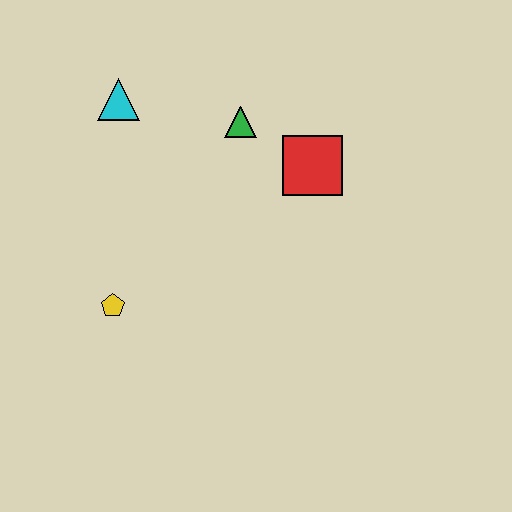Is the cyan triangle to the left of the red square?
Yes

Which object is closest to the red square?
The green triangle is closest to the red square.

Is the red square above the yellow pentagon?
Yes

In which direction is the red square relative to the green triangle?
The red square is to the right of the green triangle.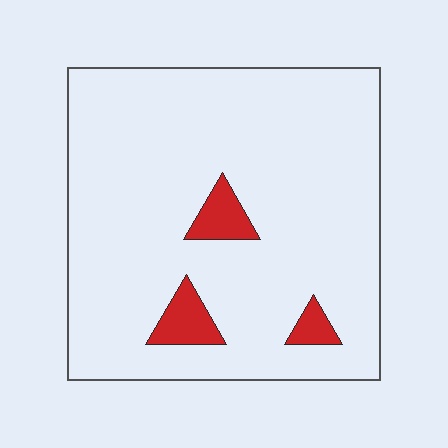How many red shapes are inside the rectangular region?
3.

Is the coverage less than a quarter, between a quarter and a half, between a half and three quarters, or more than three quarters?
Less than a quarter.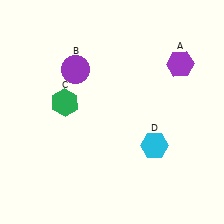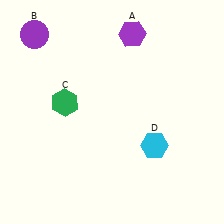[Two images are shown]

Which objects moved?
The objects that moved are: the purple hexagon (A), the purple circle (B).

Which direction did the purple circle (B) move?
The purple circle (B) moved left.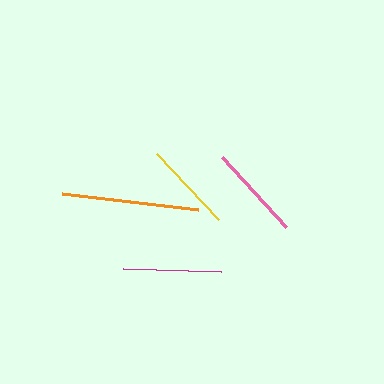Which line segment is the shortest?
The yellow line is the shortest at approximately 91 pixels.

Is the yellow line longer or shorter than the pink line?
The pink line is longer than the yellow line.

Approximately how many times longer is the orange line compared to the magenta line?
The orange line is approximately 1.4 times the length of the magenta line.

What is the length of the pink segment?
The pink segment is approximately 95 pixels long.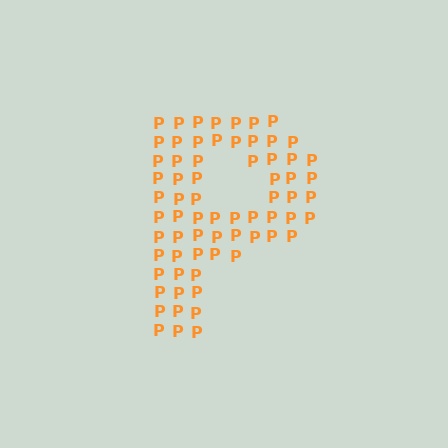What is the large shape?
The large shape is the letter P.